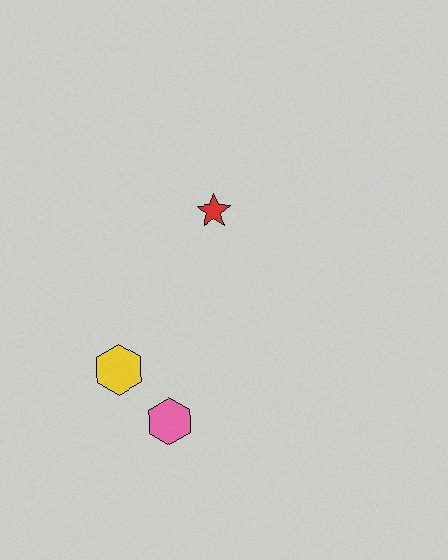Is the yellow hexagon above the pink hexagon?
Yes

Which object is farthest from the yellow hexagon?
The red star is farthest from the yellow hexagon.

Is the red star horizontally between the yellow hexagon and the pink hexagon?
No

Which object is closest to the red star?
The yellow hexagon is closest to the red star.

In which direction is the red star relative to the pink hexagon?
The red star is above the pink hexagon.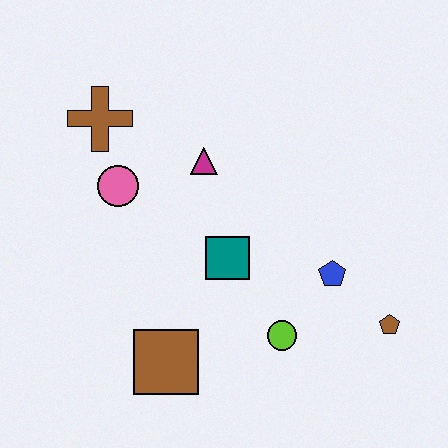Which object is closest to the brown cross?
The pink circle is closest to the brown cross.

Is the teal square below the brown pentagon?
No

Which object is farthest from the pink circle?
The brown pentagon is farthest from the pink circle.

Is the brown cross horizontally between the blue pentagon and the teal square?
No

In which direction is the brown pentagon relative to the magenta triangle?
The brown pentagon is to the right of the magenta triangle.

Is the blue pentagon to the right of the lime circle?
Yes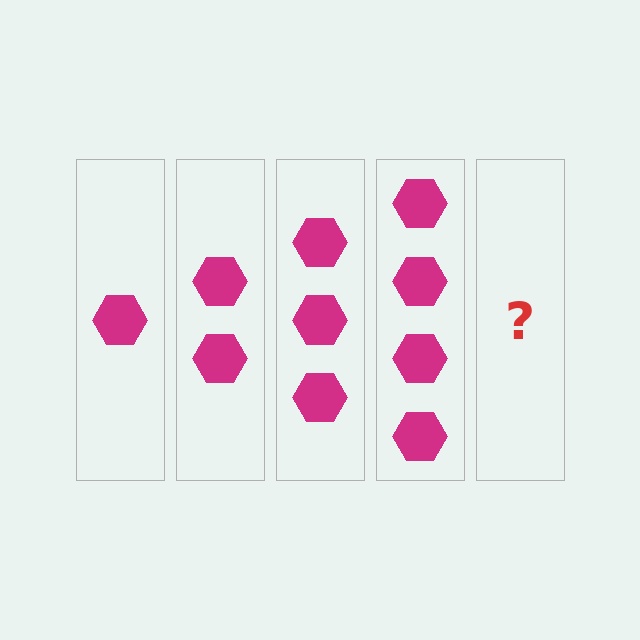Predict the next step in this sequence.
The next step is 5 hexagons.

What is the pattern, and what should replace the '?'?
The pattern is that each step adds one more hexagon. The '?' should be 5 hexagons.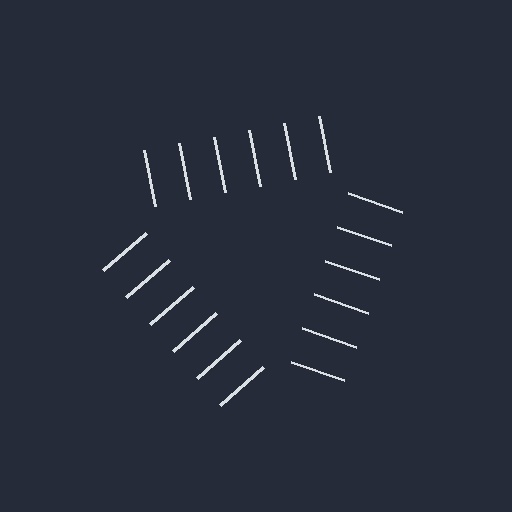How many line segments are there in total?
18 — 6 along each of the 3 edges.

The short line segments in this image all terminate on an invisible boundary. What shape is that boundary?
An illusory triangle — the line segments terminate on its edges but no continuous stroke is drawn.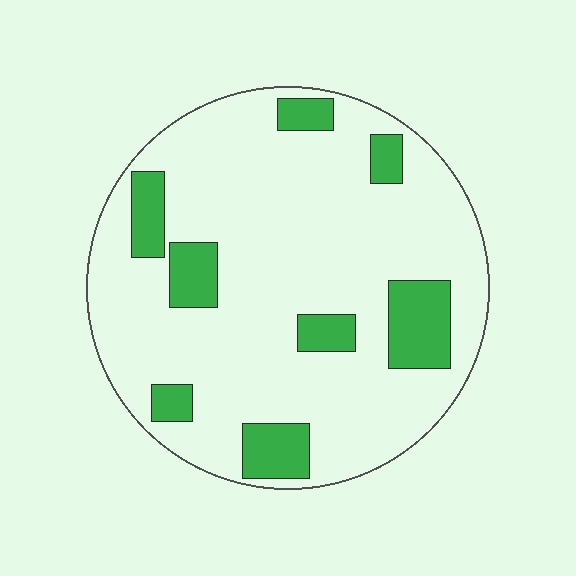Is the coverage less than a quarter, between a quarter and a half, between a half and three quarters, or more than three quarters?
Less than a quarter.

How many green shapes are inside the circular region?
8.